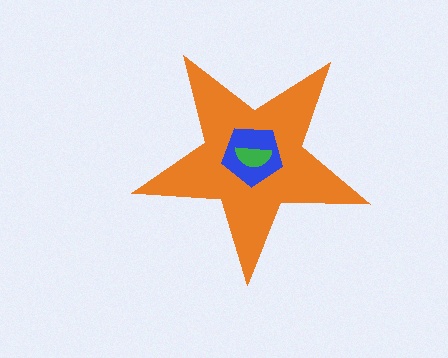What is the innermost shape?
The green semicircle.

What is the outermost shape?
The orange star.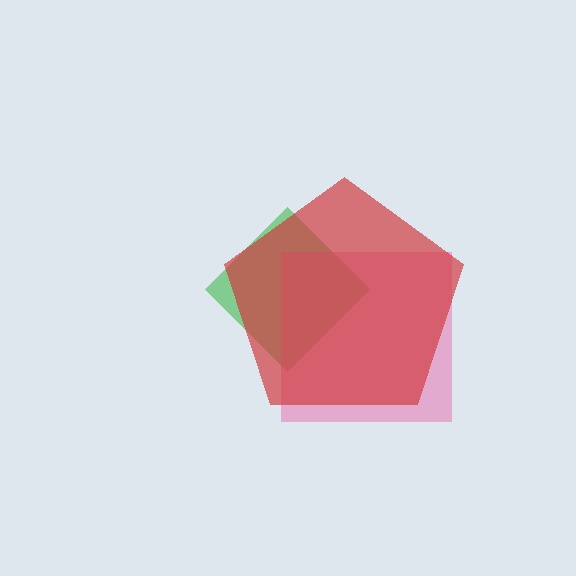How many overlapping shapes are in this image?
There are 3 overlapping shapes in the image.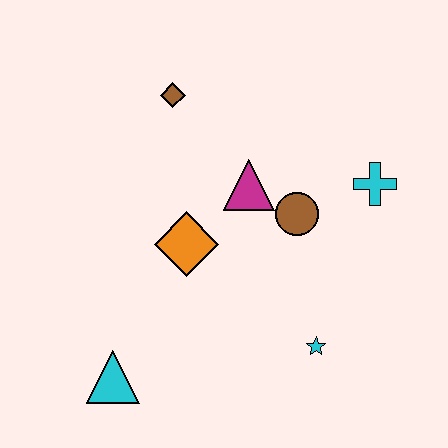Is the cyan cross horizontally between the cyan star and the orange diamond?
No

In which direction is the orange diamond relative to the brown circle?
The orange diamond is to the left of the brown circle.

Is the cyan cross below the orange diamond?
No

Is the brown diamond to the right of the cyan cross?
No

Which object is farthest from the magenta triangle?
The cyan triangle is farthest from the magenta triangle.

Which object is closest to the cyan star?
The brown circle is closest to the cyan star.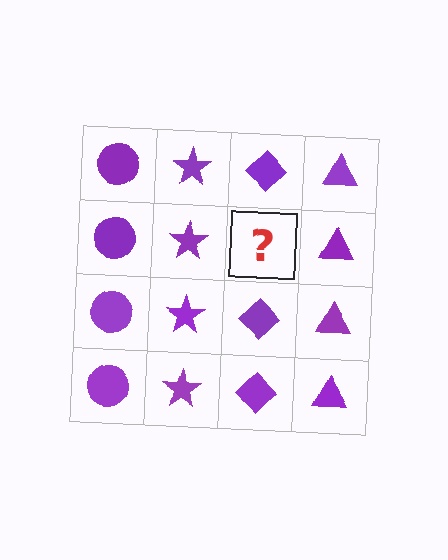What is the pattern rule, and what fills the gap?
The rule is that each column has a consistent shape. The gap should be filled with a purple diamond.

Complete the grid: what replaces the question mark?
The question mark should be replaced with a purple diamond.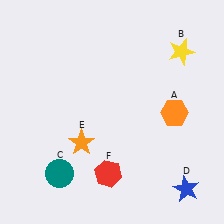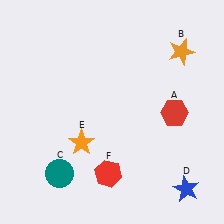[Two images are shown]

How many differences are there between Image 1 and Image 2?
There are 2 differences between the two images.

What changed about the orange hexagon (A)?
In Image 1, A is orange. In Image 2, it changed to red.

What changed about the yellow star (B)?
In Image 1, B is yellow. In Image 2, it changed to orange.